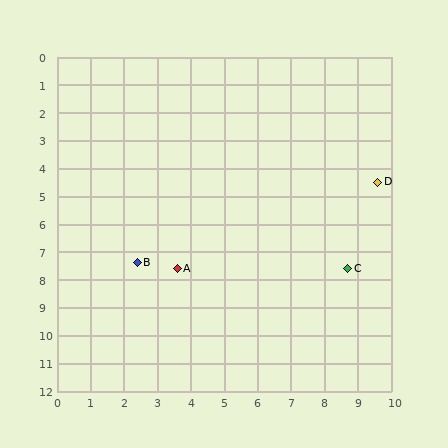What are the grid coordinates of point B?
Point B is at approximately (2.4, 7.4).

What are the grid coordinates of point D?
Point D is at approximately (9.6, 4.5).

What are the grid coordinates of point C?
Point C is at approximately (8.7, 7.6).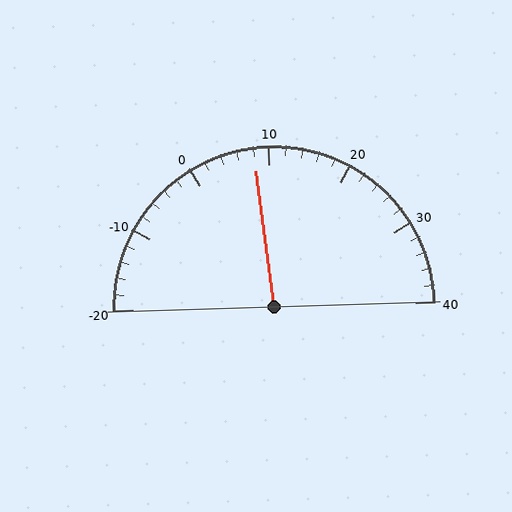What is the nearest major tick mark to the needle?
The nearest major tick mark is 10.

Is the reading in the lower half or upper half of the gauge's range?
The reading is in the lower half of the range (-20 to 40).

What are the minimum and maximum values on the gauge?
The gauge ranges from -20 to 40.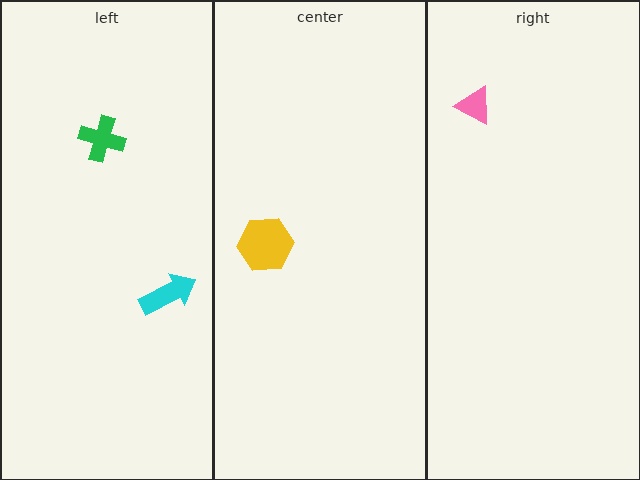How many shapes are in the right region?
1.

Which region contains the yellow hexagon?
The center region.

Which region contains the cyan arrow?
The left region.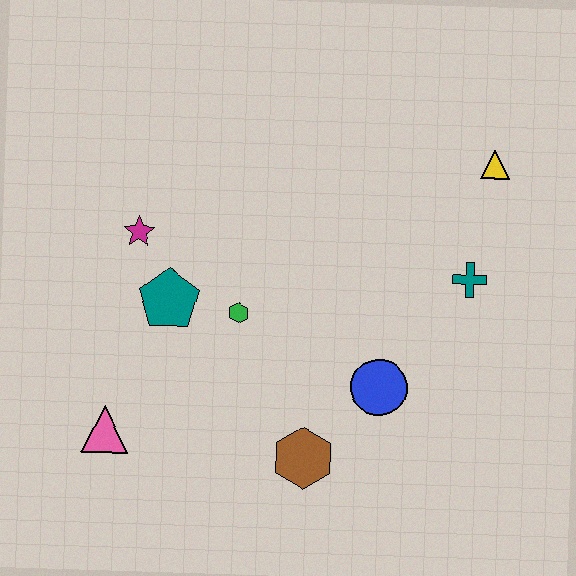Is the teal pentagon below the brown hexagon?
No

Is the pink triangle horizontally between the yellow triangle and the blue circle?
No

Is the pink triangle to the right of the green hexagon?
No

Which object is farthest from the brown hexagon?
The yellow triangle is farthest from the brown hexagon.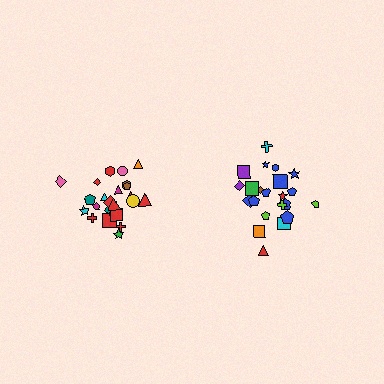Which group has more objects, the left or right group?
The left group.